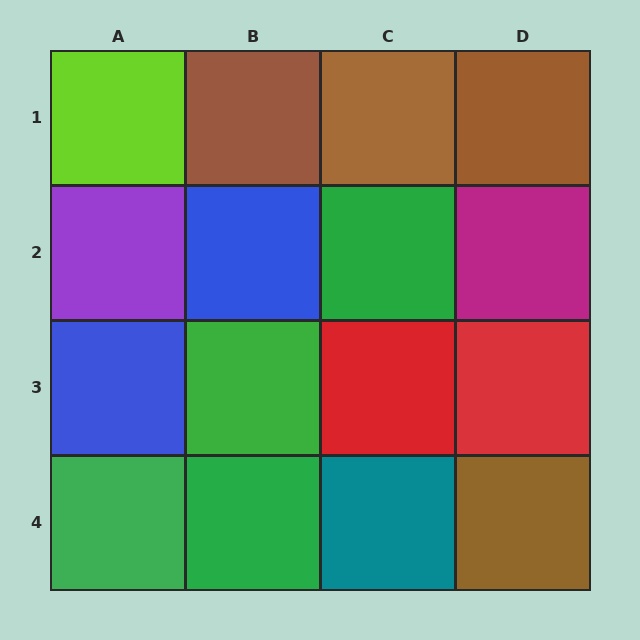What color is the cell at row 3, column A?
Blue.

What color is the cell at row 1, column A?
Lime.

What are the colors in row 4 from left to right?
Green, green, teal, brown.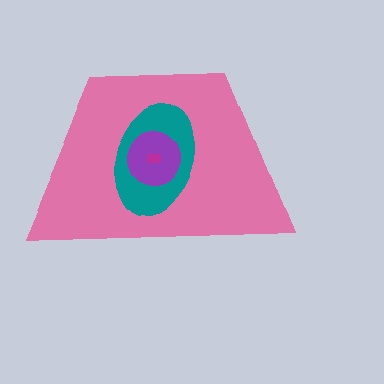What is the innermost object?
The magenta rectangle.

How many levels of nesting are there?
4.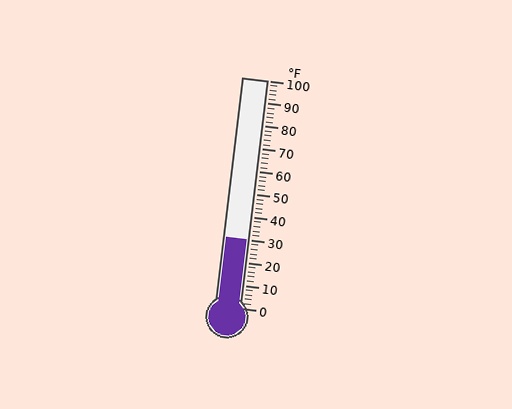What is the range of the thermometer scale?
The thermometer scale ranges from 0°F to 100°F.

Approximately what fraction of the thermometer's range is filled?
The thermometer is filled to approximately 30% of its range.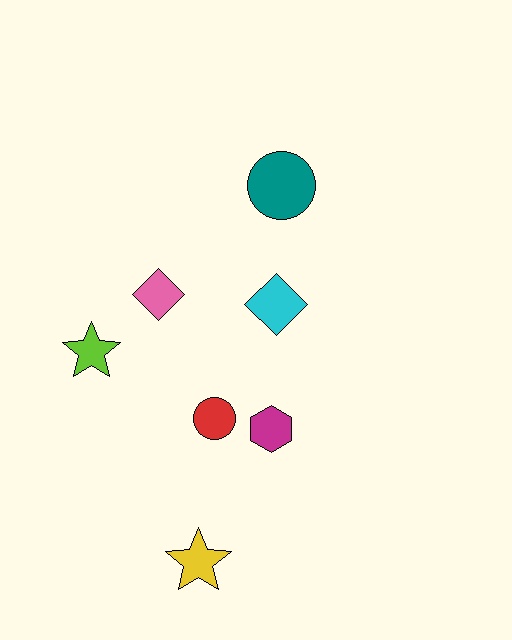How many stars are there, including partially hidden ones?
There are 2 stars.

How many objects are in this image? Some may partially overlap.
There are 7 objects.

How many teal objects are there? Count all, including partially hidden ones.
There is 1 teal object.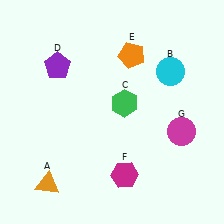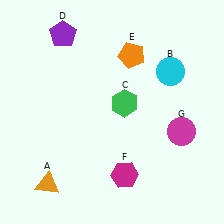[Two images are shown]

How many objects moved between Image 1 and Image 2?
1 object moved between the two images.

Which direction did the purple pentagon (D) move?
The purple pentagon (D) moved up.